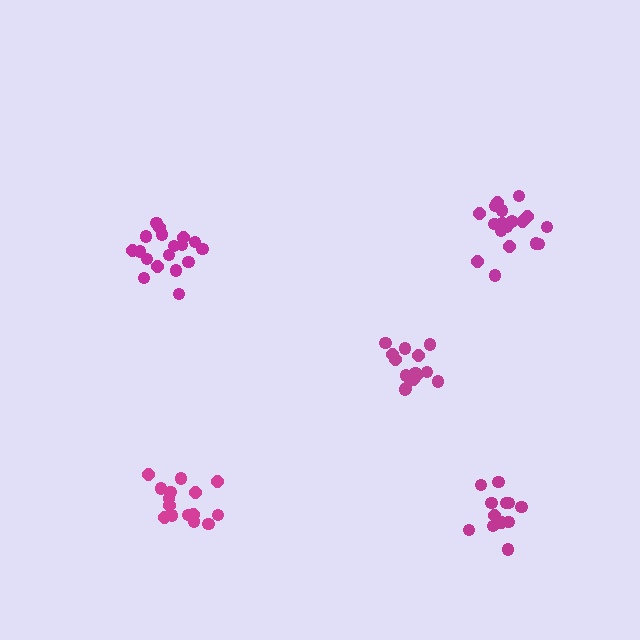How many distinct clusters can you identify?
There are 5 distinct clusters.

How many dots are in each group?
Group 1: 15 dots, Group 2: 18 dots, Group 3: 14 dots, Group 4: 13 dots, Group 5: 18 dots (78 total).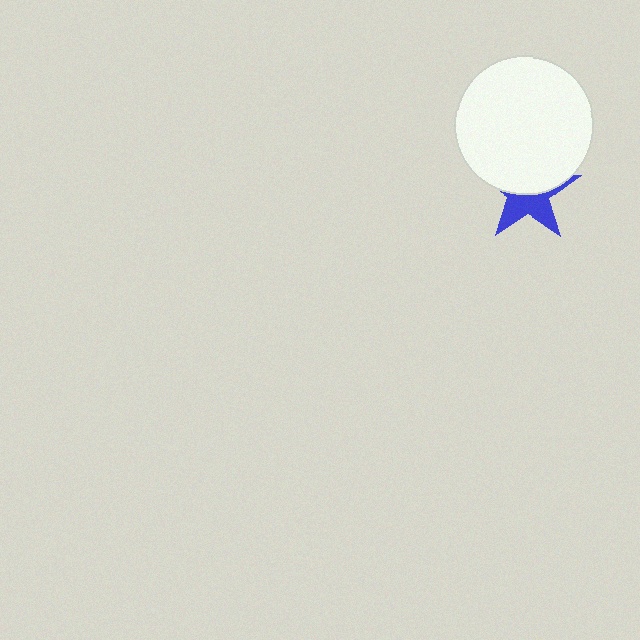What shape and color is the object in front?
The object in front is a white circle.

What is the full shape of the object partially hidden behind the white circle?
The partially hidden object is a blue star.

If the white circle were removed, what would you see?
You would see the complete blue star.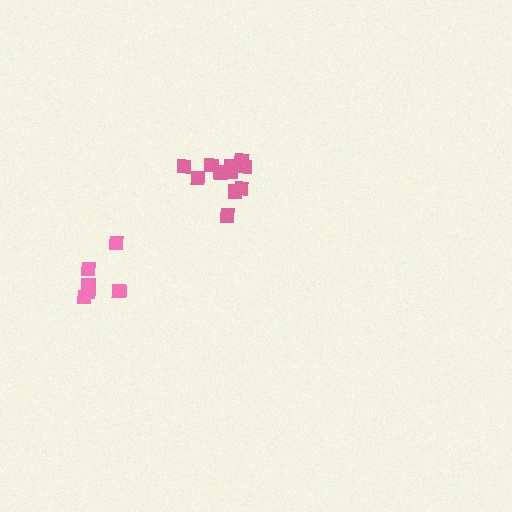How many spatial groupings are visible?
There are 2 spatial groupings.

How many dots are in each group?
Group 1: 11 dots, Group 2: 6 dots (17 total).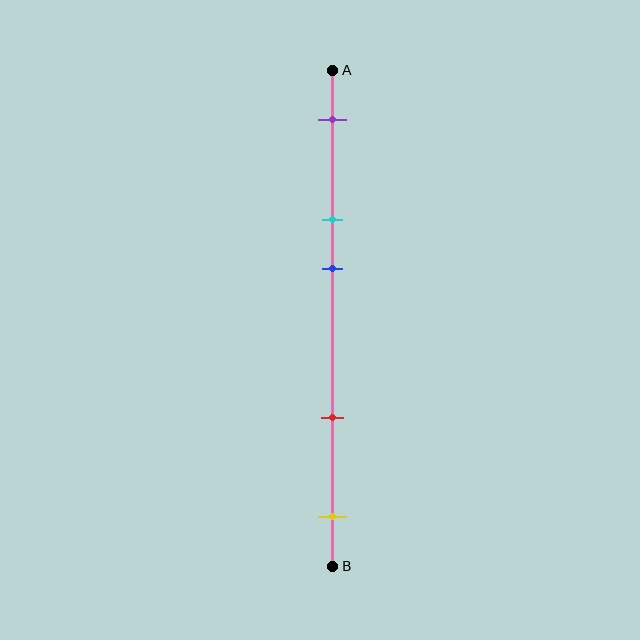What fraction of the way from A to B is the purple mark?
The purple mark is approximately 10% (0.1) of the way from A to B.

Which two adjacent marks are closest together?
The cyan and blue marks are the closest adjacent pair.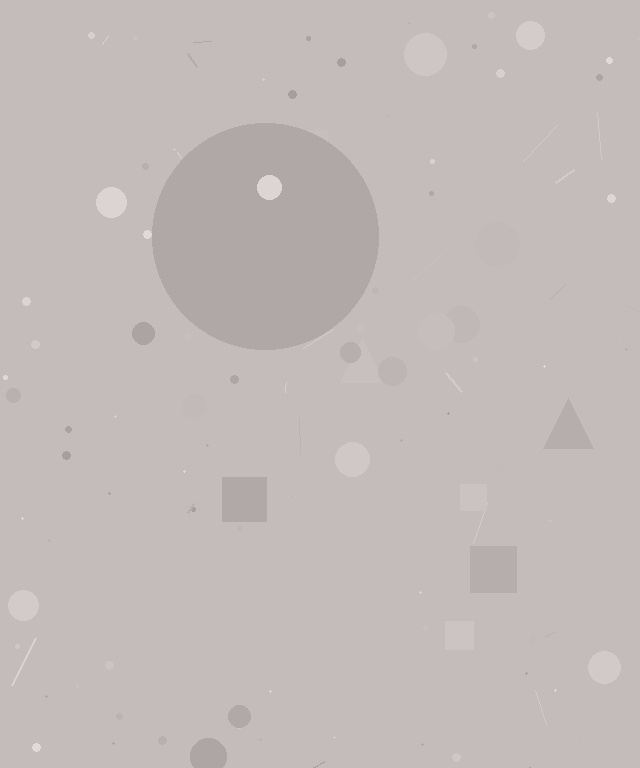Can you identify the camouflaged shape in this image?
The camouflaged shape is a circle.